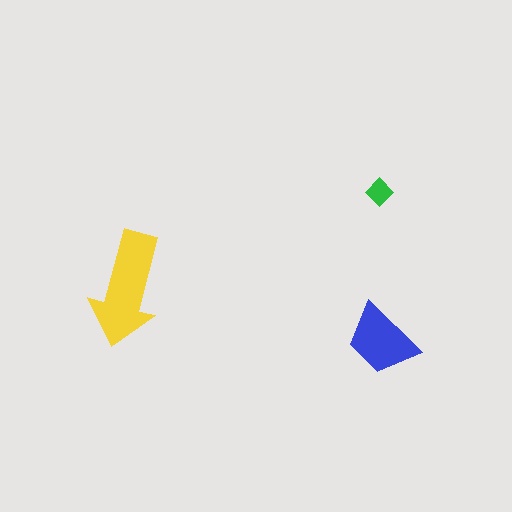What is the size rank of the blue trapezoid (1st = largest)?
2nd.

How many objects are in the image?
There are 3 objects in the image.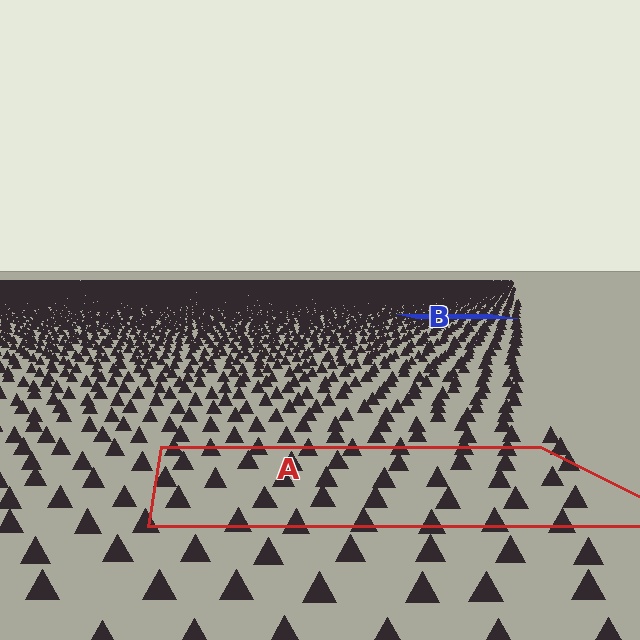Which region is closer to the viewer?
Region A is closer. The texture elements there are larger and more spread out.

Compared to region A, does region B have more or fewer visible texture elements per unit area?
Region B has more texture elements per unit area — they are packed more densely because it is farther away.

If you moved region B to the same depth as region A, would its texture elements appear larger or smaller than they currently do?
They would appear larger. At a closer depth, the same texture elements are projected at a bigger on-screen size.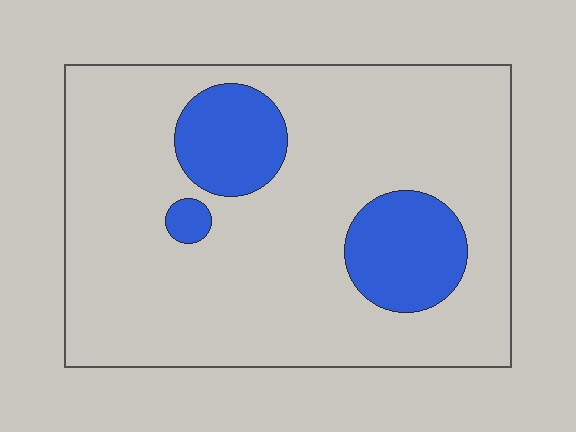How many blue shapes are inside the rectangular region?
3.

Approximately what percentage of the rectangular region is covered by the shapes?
Approximately 20%.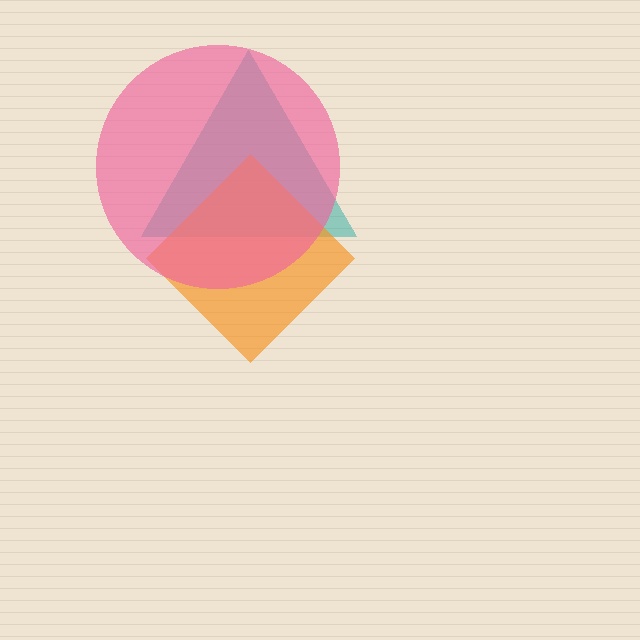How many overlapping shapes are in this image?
There are 3 overlapping shapes in the image.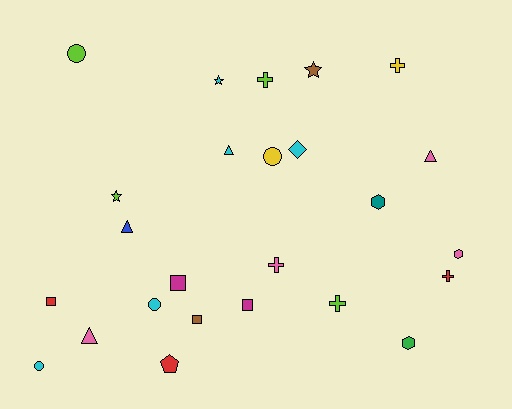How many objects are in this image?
There are 25 objects.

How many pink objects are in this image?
There are 4 pink objects.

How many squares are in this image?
There are 4 squares.